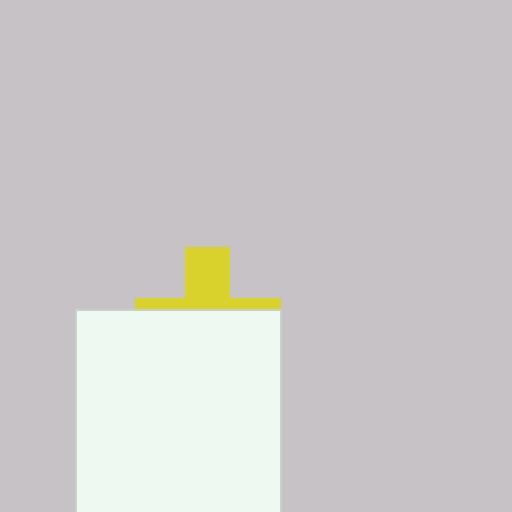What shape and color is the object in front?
The object in front is a white square.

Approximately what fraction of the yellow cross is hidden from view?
Roughly 64% of the yellow cross is hidden behind the white square.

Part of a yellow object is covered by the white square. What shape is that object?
It is a cross.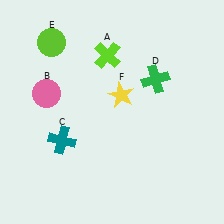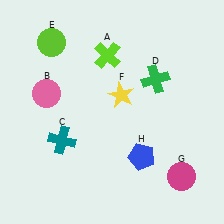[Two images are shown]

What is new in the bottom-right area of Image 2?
A blue pentagon (H) was added in the bottom-right area of Image 2.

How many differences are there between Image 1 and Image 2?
There are 2 differences between the two images.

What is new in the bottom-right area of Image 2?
A magenta circle (G) was added in the bottom-right area of Image 2.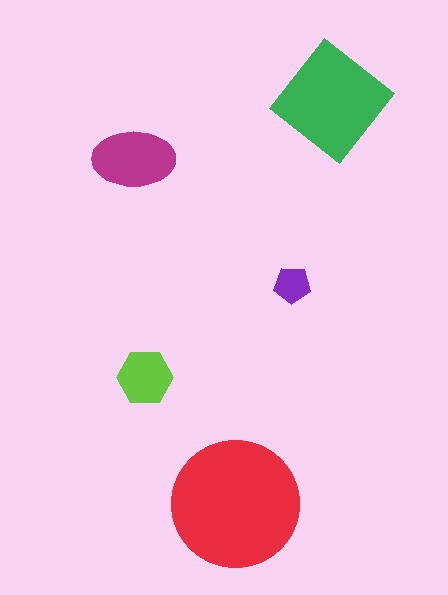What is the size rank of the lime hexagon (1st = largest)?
4th.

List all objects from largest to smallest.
The red circle, the green diamond, the magenta ellipse, the lime hexagon, the purple pentagon.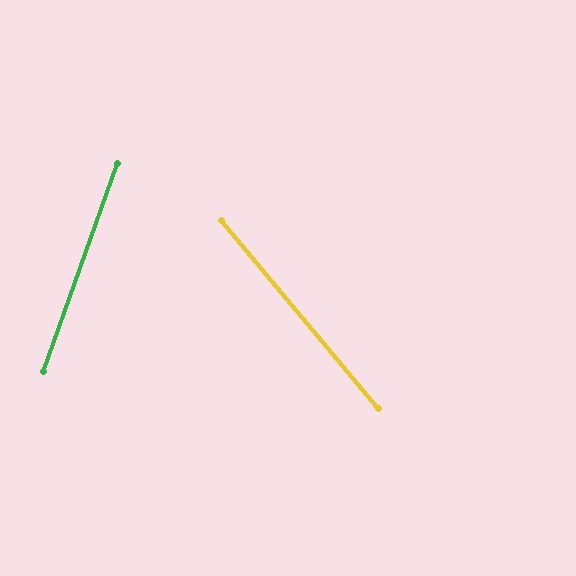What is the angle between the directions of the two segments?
Approximately 59 degrees.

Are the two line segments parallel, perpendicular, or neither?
Neither parallel nor perpendicular — they differ by about 59°.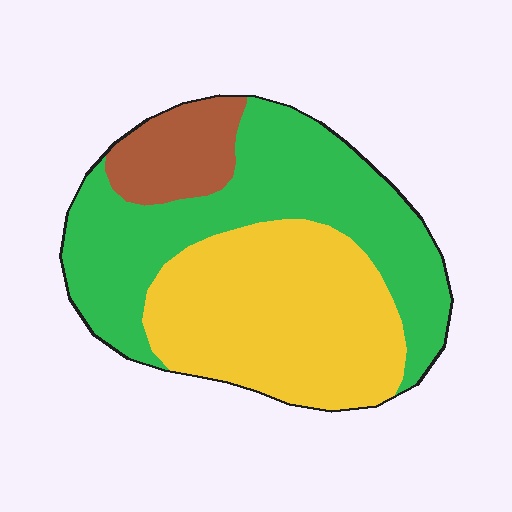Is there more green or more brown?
Green.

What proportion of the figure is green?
Green covers 46% of the figure.